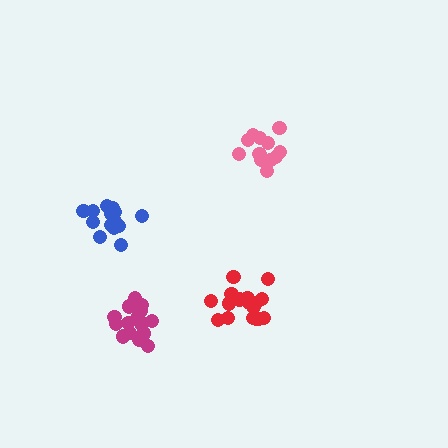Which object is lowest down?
The magenta cluster is bottommost.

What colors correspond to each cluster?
The clusters are colored: red, blue, magenta, pink.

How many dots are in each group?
Group 1: 17 dots, Group 2: 14 dots, Group 3: 16 dots, Group 4: 14 dots (61 total).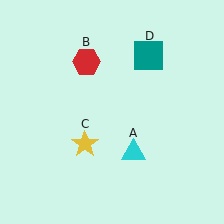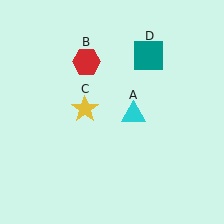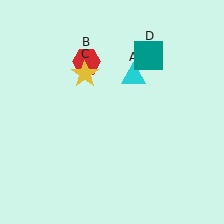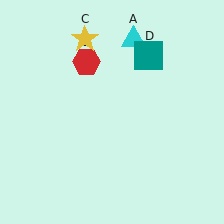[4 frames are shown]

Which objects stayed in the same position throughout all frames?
Red hexagon (object B) and teal square (object D) remained stationary.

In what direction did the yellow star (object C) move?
The yellow star (object C) moved up.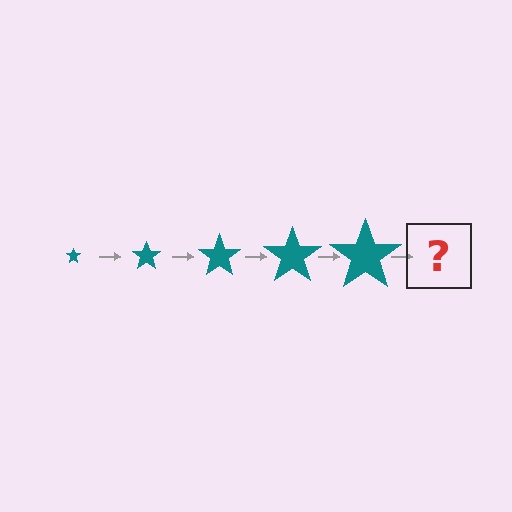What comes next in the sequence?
The next element should be a teal star, larger than the previous one.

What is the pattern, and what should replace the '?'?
The pattern is that the star gets progressively larger each step. The '?' should be a teal star, larger than the previous one.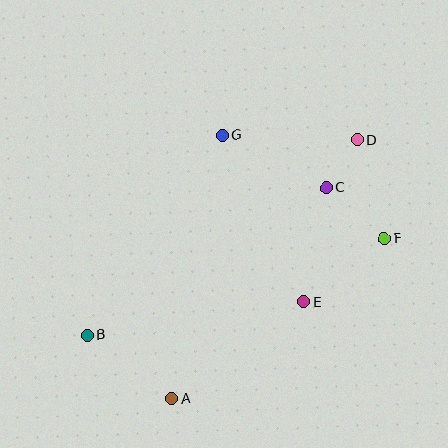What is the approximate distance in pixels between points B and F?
The distance between B and F is approximately 313 pixels.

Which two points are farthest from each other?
Points B and D are farthest from each other.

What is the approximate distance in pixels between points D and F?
The distance between D and F is approximately 102 pixels.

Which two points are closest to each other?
Points C and D are closest to each other.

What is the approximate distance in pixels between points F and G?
The distance between F and G is approximately 193 pixels.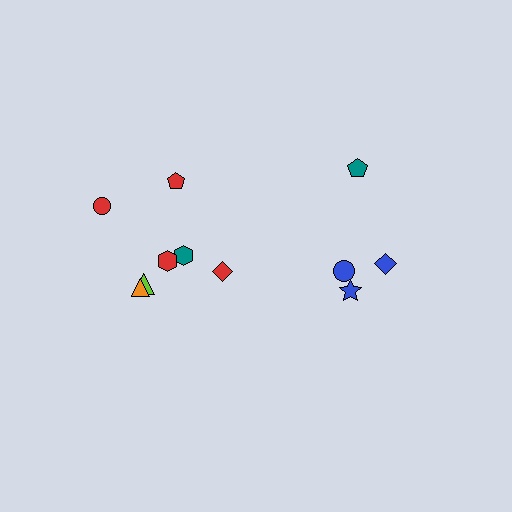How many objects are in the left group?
There are 7 objects.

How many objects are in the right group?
There are 4 objects.